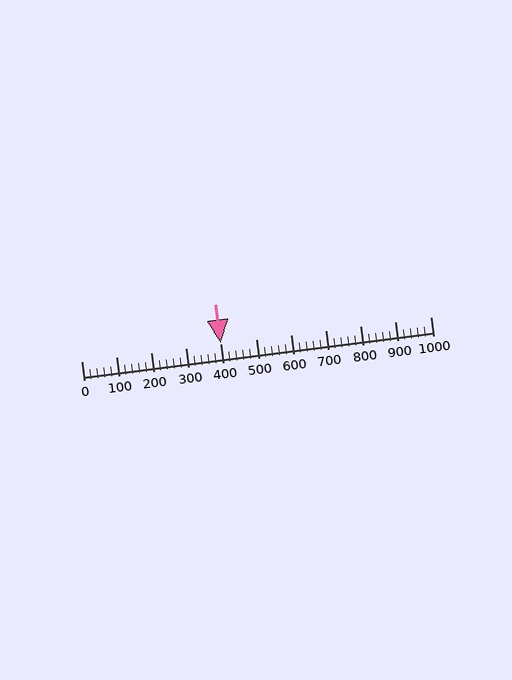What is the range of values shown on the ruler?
The ruler shows values from 0 to 1000.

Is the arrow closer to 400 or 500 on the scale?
The arrow is closer to 400.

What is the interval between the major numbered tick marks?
The major tick marks are spaced 100 units apart.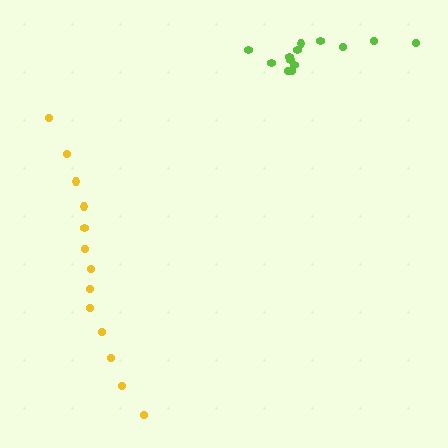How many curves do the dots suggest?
There are 2 distinct paths.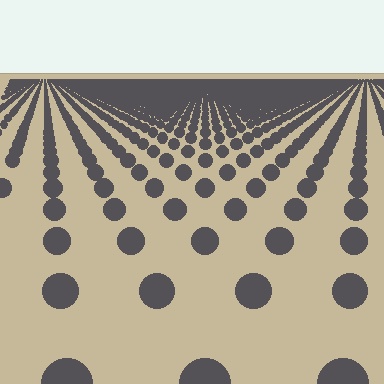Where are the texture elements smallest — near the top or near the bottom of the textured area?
Near the top.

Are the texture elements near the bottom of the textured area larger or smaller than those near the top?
Larger. Near the bottom, elements are closer to the viewer and appear at a bigger on-screen size.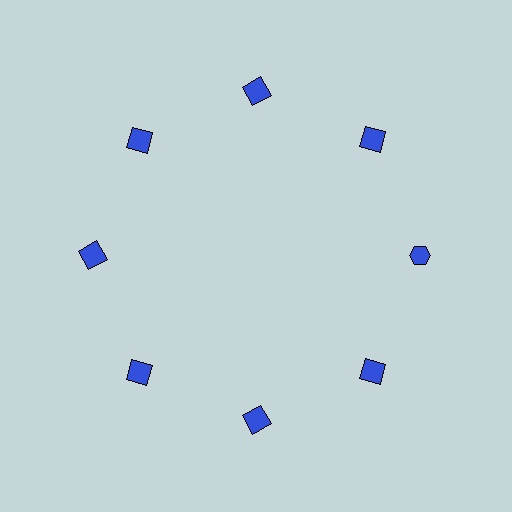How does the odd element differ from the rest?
It has a different shape: hexagon instead of square.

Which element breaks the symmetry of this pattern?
The blue hexagon at roughly the 3 o'clock position breaks the symmetry. All other shapes are blue squares.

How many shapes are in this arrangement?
There are 8 shapes arranged in a ring pattern.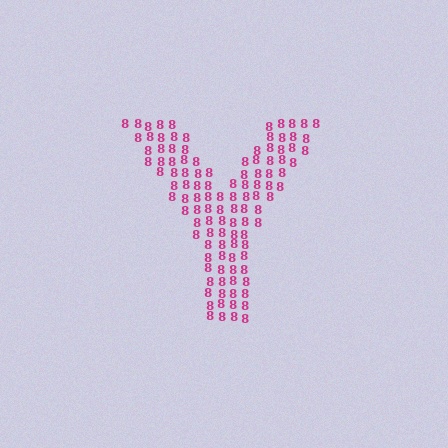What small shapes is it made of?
It is made of small digit 8's.